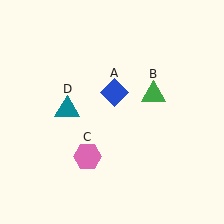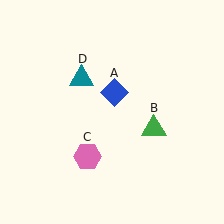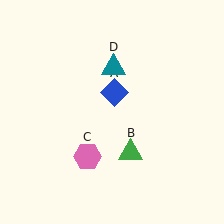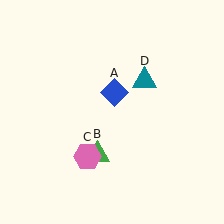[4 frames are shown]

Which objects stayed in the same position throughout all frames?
Blue diamond (object A) and pink hexagon (object C) remained stationary.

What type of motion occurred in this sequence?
The green triangle (object B), teal triangle (object D) rotated clockwise around the center of the scene.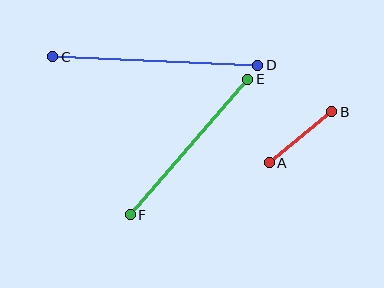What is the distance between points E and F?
The distance is approximately 179 pixels.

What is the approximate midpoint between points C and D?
The midpoint is at approximately (155, 61) pixels.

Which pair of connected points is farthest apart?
Points C and D are farthest apart.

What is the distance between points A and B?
The distance is approximately 81 pixels.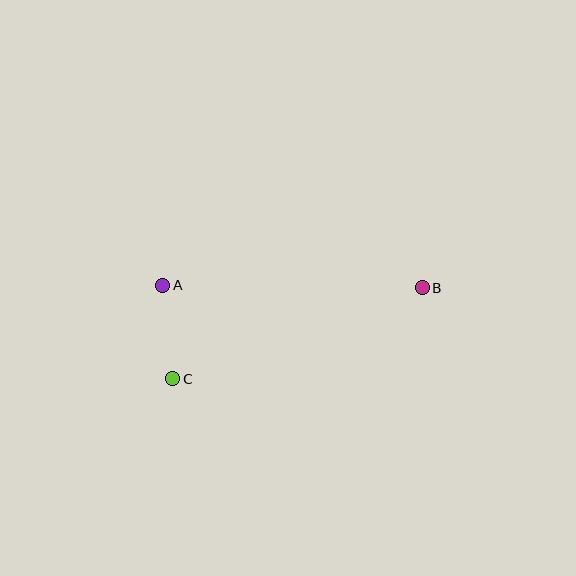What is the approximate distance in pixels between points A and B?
The distance between A and B is approximately 259 pixels.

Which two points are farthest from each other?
Points B and C are farthest from each other.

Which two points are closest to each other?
Points A and C are closest to each other.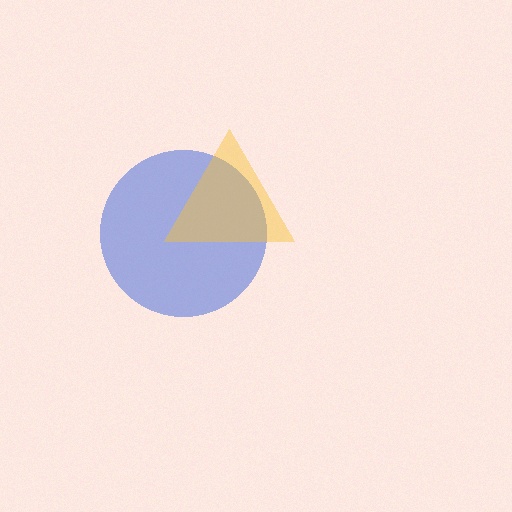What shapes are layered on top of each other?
The layered shapes are: a blue circle, a yellow triangle.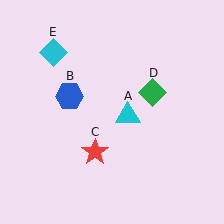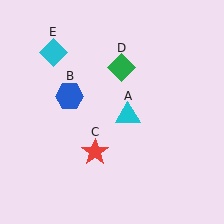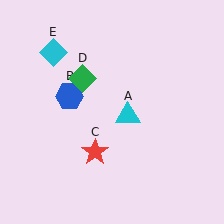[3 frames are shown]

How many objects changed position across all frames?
1 object changed position: green diamond (object D).